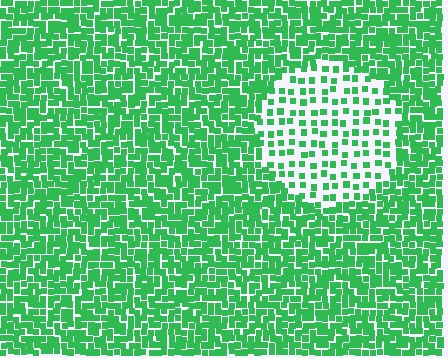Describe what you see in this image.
The image contains small green elements arranged at two different densities. A circle-shaped region is visible where the elements are less densely packed than the surrounding area.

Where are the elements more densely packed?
The elements are more densely packed outside the circle boundary.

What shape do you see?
I see a circle.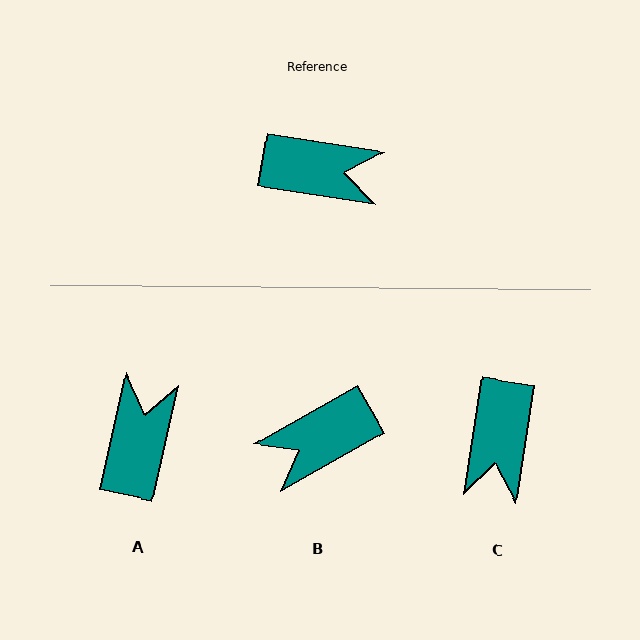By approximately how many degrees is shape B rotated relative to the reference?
Approximately 142 degrees clockwise.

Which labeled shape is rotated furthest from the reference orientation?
B, about 142 degrees away.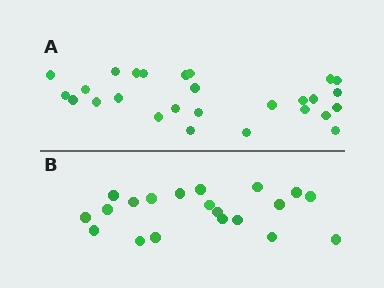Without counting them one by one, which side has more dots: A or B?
Region A (the top region) has more dots.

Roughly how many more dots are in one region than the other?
Region A has roughly 8 or so more dots than region B.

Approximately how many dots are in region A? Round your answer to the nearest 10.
About 30 dots. (The exact count is 27, which rounds to 30.)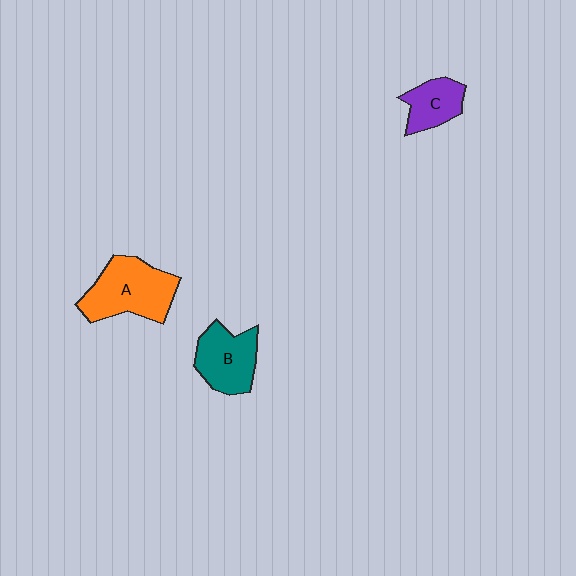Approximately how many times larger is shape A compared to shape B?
Approximately 1.3 times.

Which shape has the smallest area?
Shape C (purple).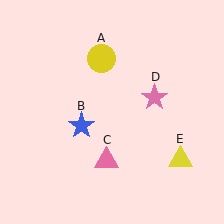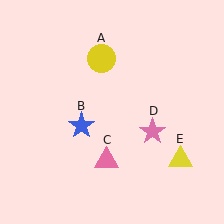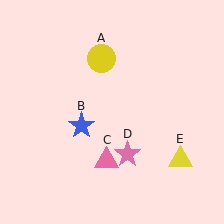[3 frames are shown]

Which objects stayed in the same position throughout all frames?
Yellow circle (object A) and blue star (object B) and pink triangle (object C) and yellow triangle (object E) remained stationary.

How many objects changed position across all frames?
1 object changed position: pink star (object D).